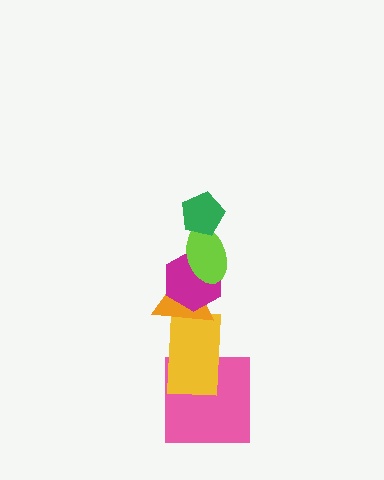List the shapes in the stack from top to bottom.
From top to bottom: the green pentagon, the lime ellipse, the magenta hexagon, the orange triangle, the yellow rectangle, the pink square.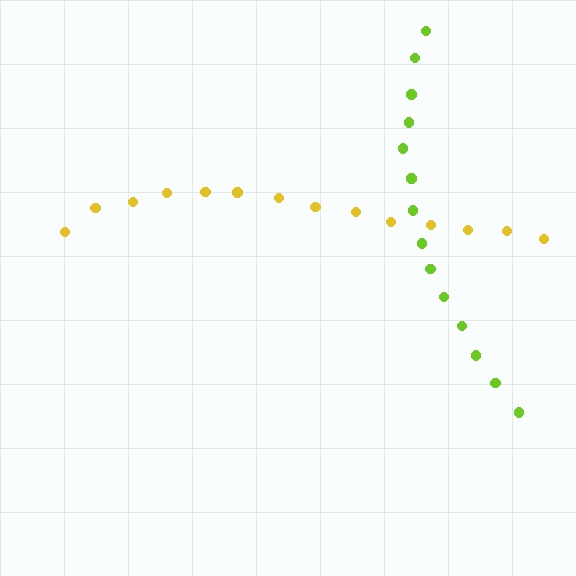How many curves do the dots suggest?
There are 2 distinct paths.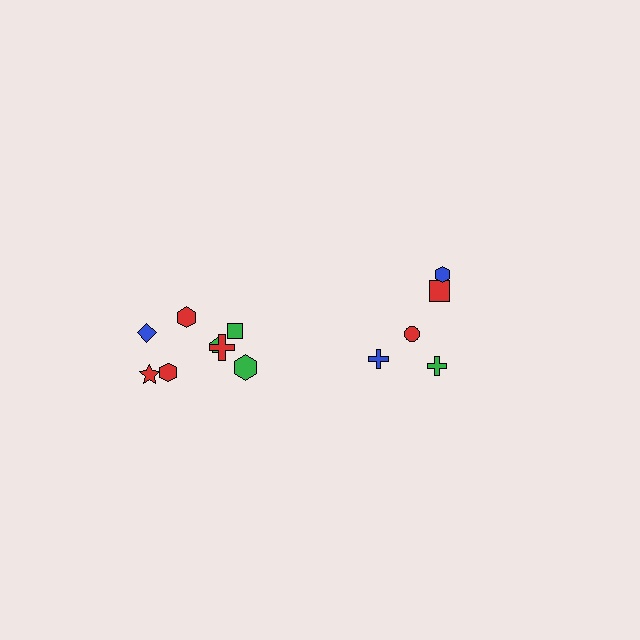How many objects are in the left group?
There are 8 objects.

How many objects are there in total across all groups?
There are 13 objects.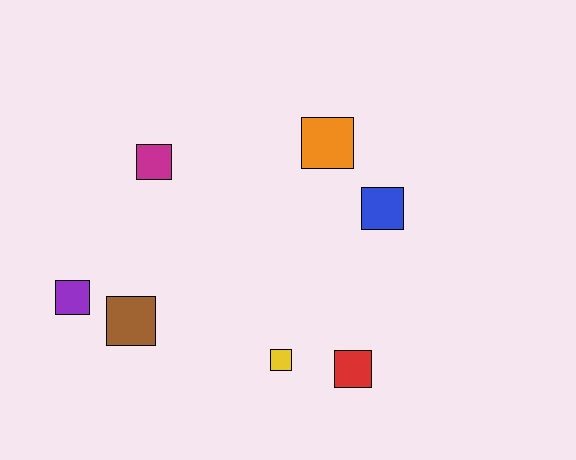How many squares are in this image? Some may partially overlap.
There are 7 squares.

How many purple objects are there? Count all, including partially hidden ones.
There is 1 purple object.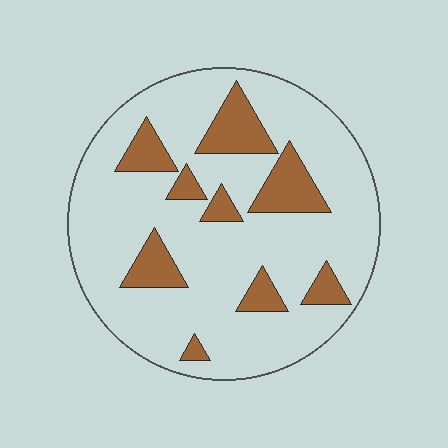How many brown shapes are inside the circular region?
9.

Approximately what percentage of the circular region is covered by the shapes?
Approximately 20%.